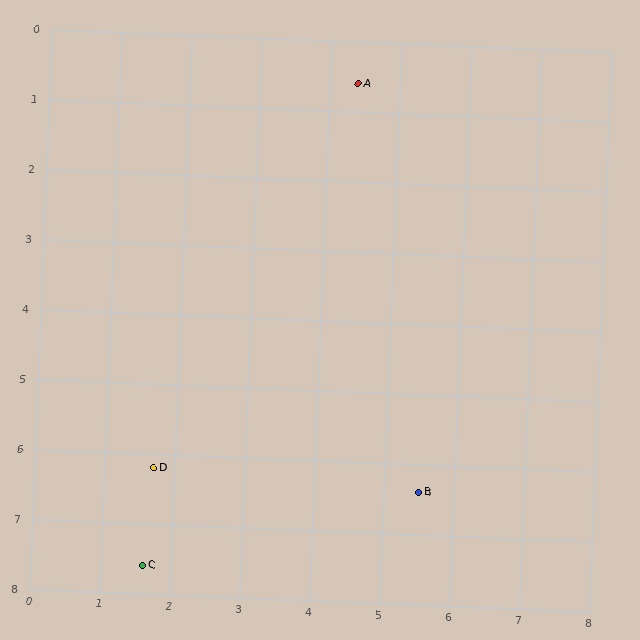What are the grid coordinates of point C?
Point C is at approximately (1.6, 7.6).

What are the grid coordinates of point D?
Point D is at approximately (1.7, 6.2).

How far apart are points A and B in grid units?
Points A and B are about 5.9 grid units apart.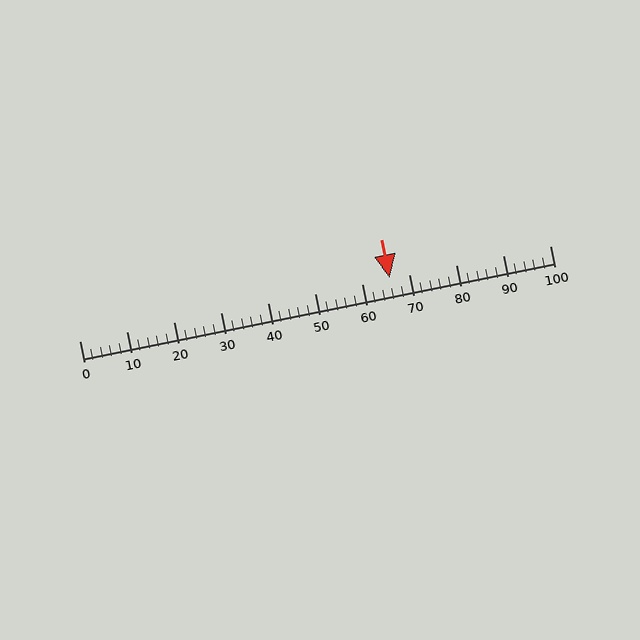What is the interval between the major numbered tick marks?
The major tick marks are spaced 10 units apart.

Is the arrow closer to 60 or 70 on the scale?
The arrow is closer to 70.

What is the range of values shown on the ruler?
The ruler shows values from 0 to 100.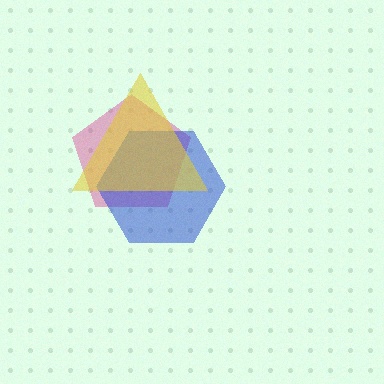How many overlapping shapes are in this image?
There are 3 overlapping shapes in the image.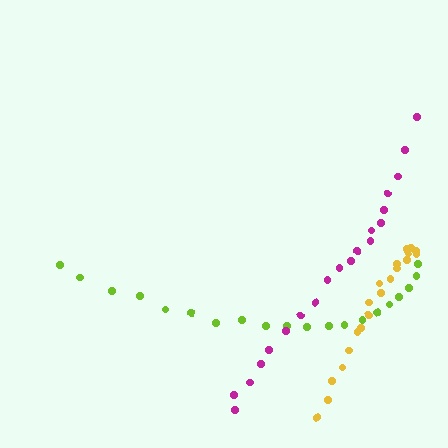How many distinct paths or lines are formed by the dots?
There are 3 distinct paths.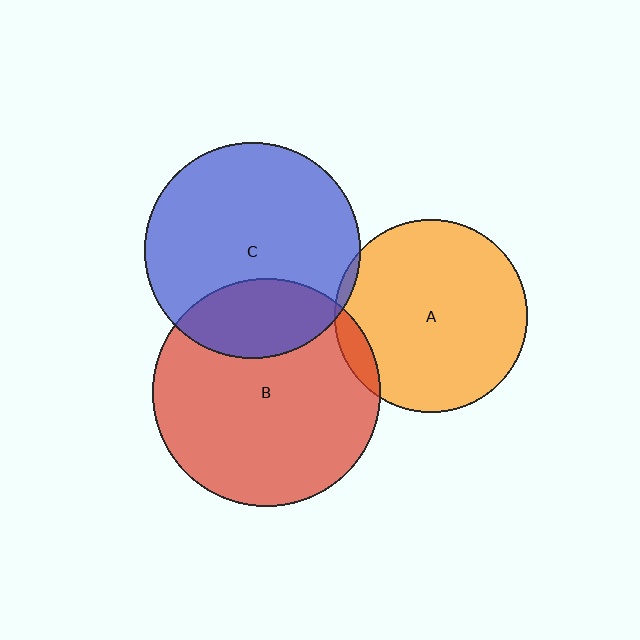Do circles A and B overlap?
Yes.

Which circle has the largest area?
Circle B (red).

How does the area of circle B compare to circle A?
Approximately 1.4 times.